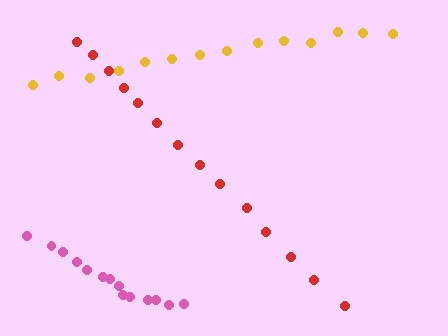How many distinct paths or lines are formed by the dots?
There are 3 distinct paths.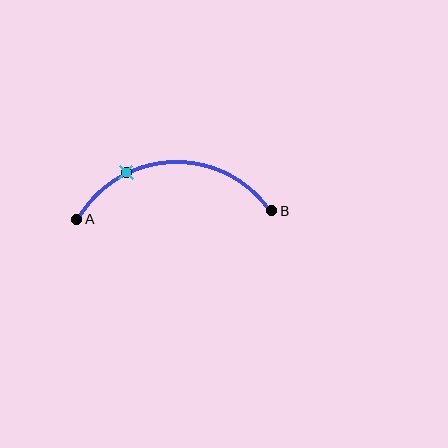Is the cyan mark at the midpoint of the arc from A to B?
No. The cyan mark lies on the arc but is closer to endpoint A. The arc midpoint would be at the point on the curve equidistant along the arc from both A and B.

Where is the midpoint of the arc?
The arc midpoint is the point on the curve farthest from the straight line joining A and B. It sits above that line.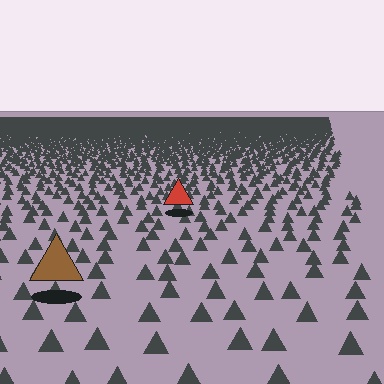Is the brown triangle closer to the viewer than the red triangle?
Yes. The brown triangle is closer — you can tell from the texture gradient: the ground texture is coarser near it.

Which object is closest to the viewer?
The brown triangle is closest. The texture marks near it are larger and more spread out.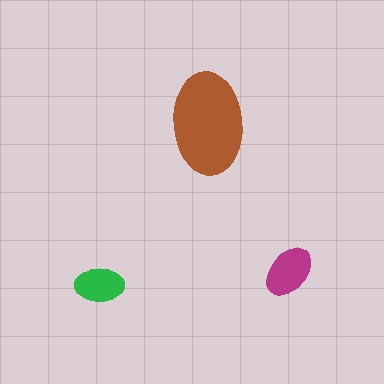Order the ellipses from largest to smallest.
the brown one, the magenta one, the green one.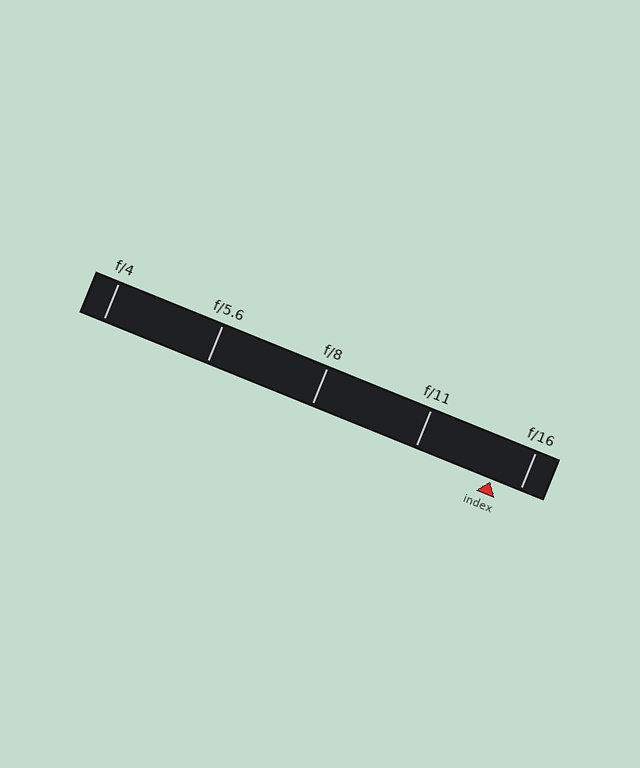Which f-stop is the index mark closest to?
The index mark is closest to f/16.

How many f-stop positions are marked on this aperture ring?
There are 5 f-stop positions marked.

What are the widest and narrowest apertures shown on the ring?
The widest aperture shown is f/4 and the narrowest is f/16.